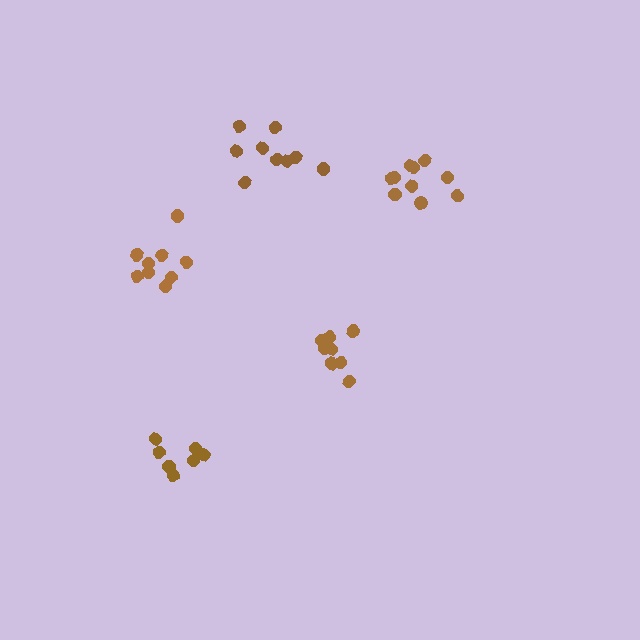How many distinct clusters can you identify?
There are 5 distinct clusters.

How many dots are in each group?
Group 1: 8 dots, Group 2: 7 dots, Group 3: 9 dots, Group 4: 9 dots, Group 5: 10 dots (43 total).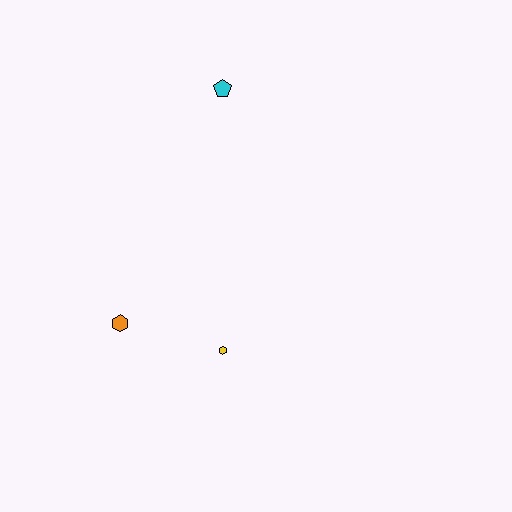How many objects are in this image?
There are 3 objects.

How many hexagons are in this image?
There are 2 hexagons.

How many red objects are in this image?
There are no red objects.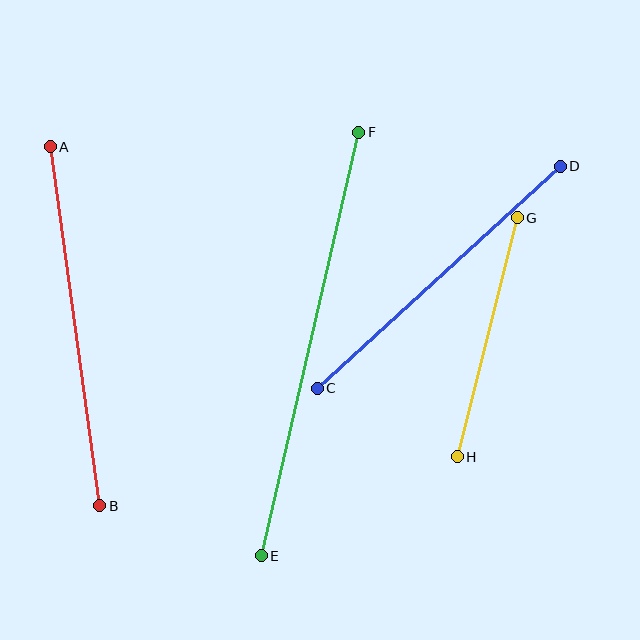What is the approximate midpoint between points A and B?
The midpoint is at approximately (75, 326) pixels.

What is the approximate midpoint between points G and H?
The midpoint is at approximately (487, 337) pixels.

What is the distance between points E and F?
The distance is approximately 434 pixels.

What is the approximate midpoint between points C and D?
The midpoint is at approximately (439, 277) pixels.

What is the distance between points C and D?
The distance is approximately 329 pixels.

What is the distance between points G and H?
The distance is approximately 246 pixels.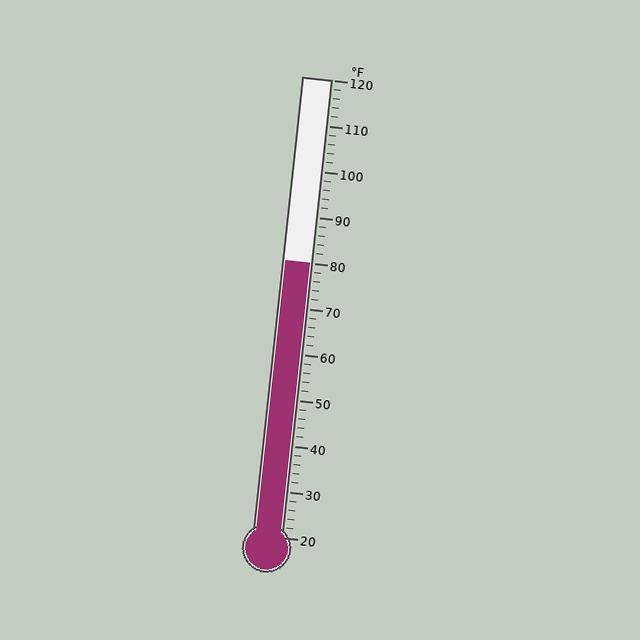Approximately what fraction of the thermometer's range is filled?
The thermometer is filled to approximately 60% of its range.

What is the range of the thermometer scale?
The thermometer scale ranges from 20°F to 120°F.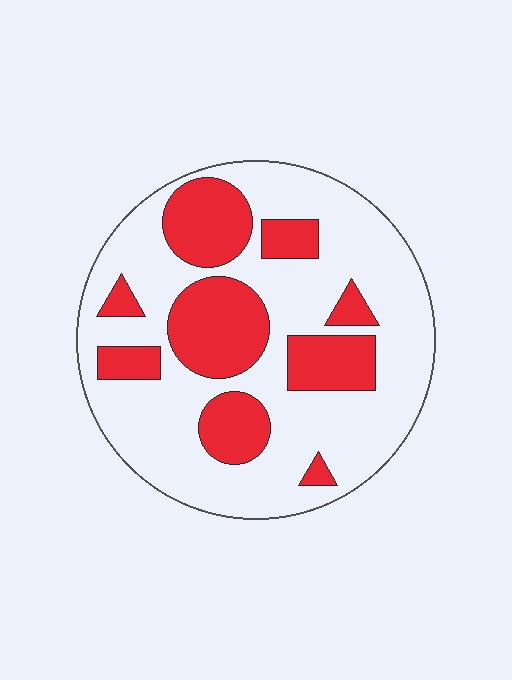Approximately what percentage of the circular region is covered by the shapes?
Approximately 30%.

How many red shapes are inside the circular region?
9.